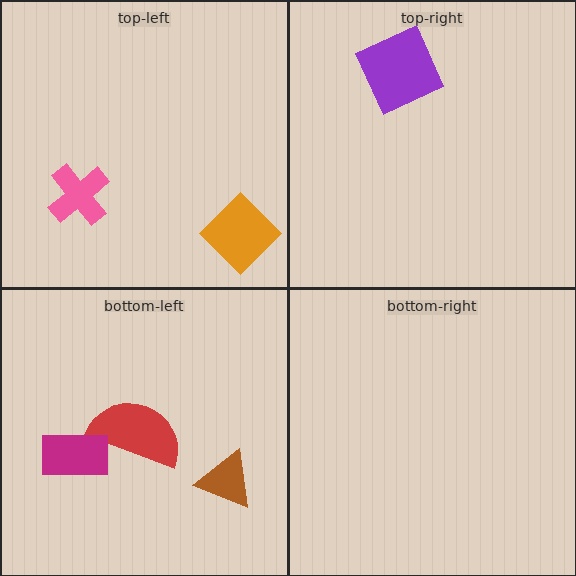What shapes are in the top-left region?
The orange diamond, the pink cross.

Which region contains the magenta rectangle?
The bottom-left region.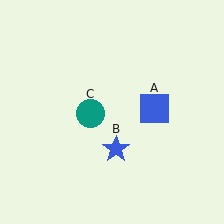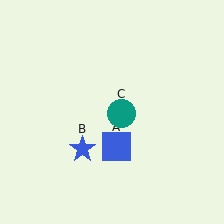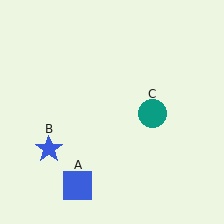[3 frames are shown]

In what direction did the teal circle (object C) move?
The teal circle (object C) moved right.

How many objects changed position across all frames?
3 objects changed position: blue square (object A), blue star (object B), teal circle (object C).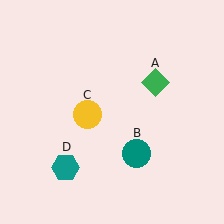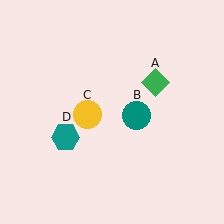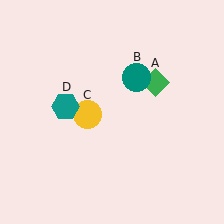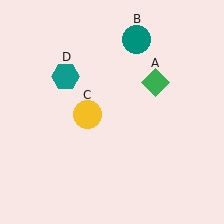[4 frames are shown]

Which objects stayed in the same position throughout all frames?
Green diamond (object A) and yellow circle (object C) remained stationary.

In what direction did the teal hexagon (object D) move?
The teal hexagon (object D) moved up.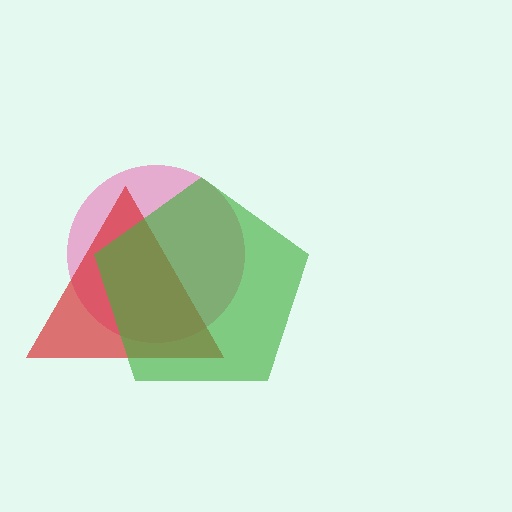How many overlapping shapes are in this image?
There are 3 overlapping shapes in the image.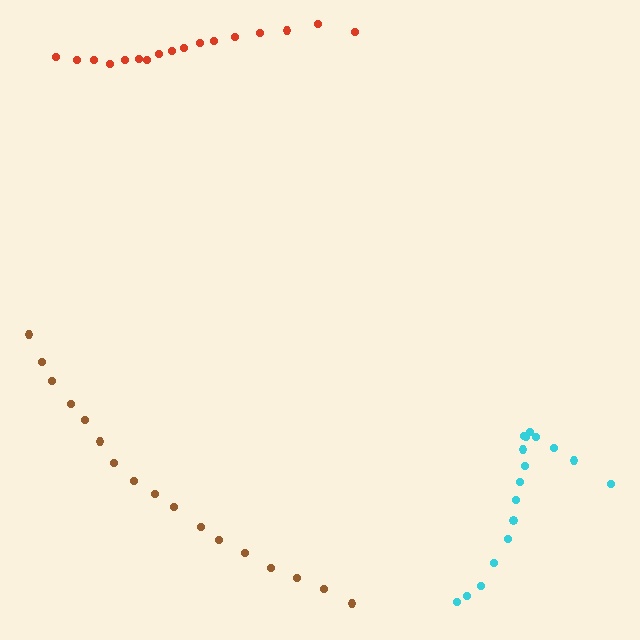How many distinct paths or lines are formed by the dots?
There are 3 distinct paths.